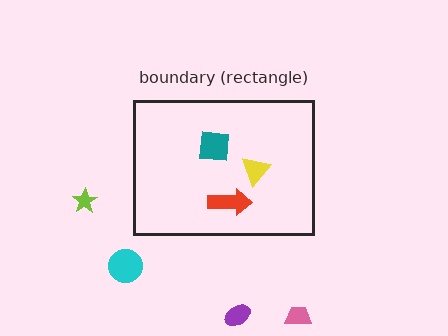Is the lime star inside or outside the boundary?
Outside.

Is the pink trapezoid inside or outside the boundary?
Outside.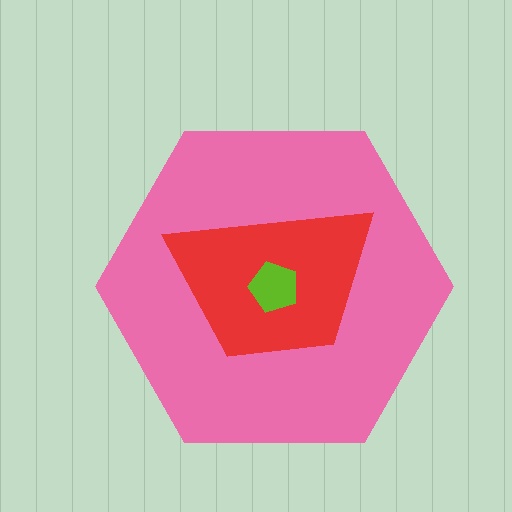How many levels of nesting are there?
3.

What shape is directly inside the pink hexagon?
The red trapezoid.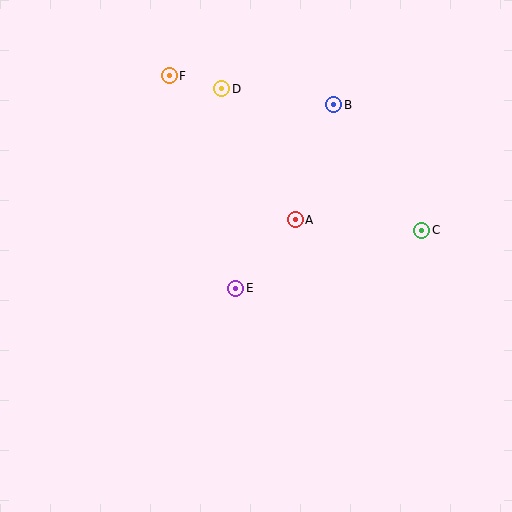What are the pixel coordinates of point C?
Point C is at (422, 230).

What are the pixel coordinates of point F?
Point F is at (169, 76).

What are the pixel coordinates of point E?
Point E is at (236, 288).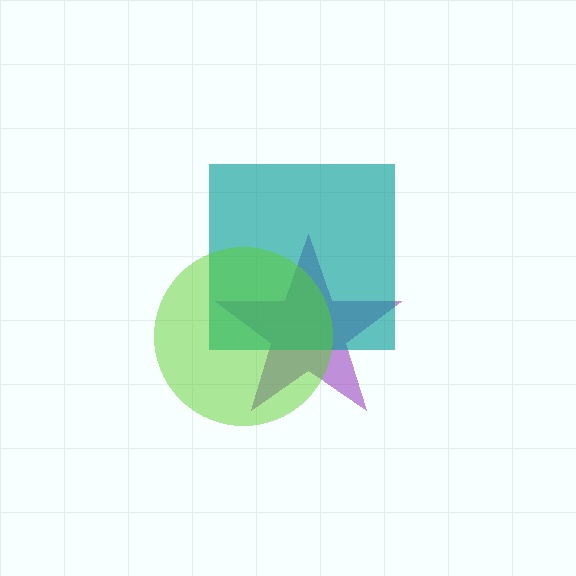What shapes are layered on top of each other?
The layered shapes are: a purple star, a teal square, a lime circle.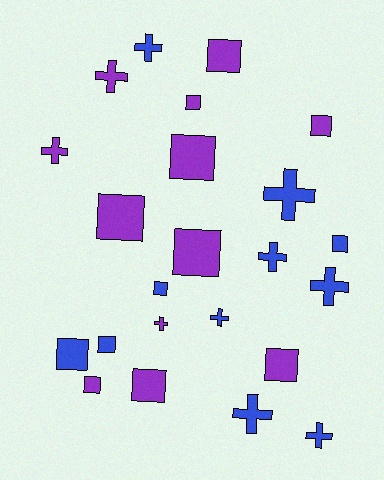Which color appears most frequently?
Purple, with 12 objects.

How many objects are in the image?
There are 23 objects.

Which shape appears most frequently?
Square, with 13 objects.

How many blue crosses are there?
There are 7 blue crosses.